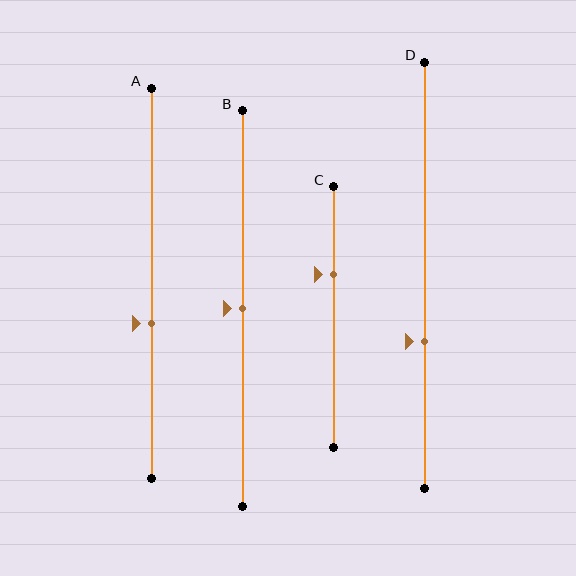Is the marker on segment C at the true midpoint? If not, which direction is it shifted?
No, the marker on segment C is shifted upward by about 16% of the segment length.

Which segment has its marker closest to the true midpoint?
Segment B has its marker closest to the true midpoint.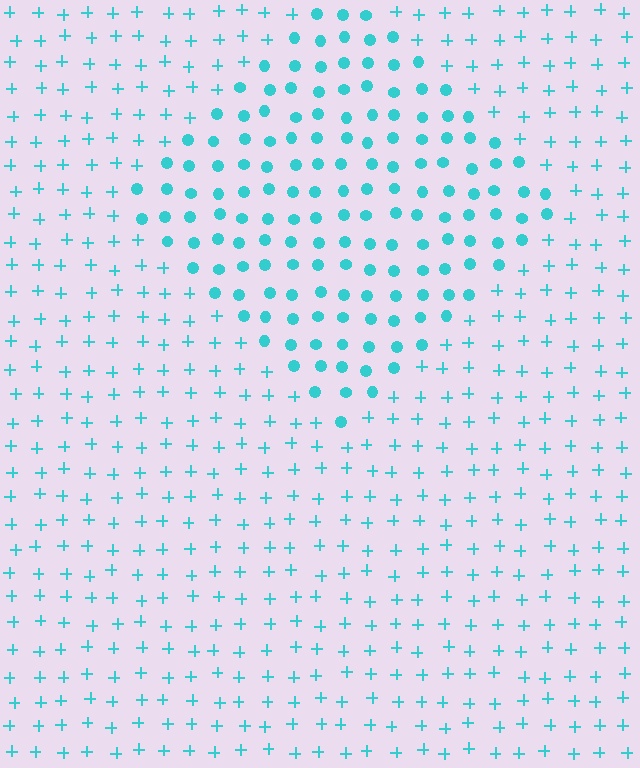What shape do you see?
I see a diamond.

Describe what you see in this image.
The image is filled with small cyan elements arranged in a uniform grid. A diamond-shaped region contains circles, while the surrounding area contains plus signs. The boundary is defined purely by the change in element shape.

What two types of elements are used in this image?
The image uses circles inside the diamond region and plus signs outside it.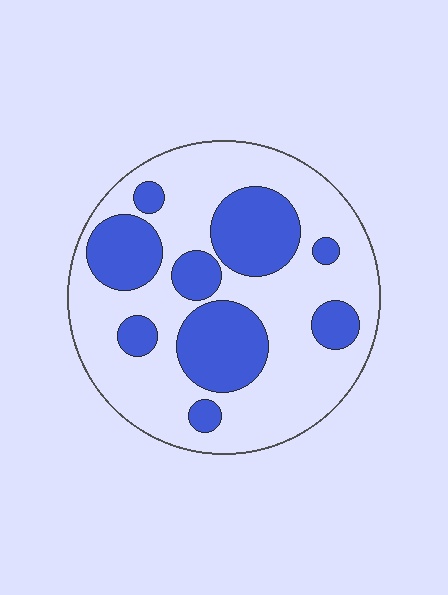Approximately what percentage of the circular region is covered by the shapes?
Approximately 35%.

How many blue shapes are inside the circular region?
9.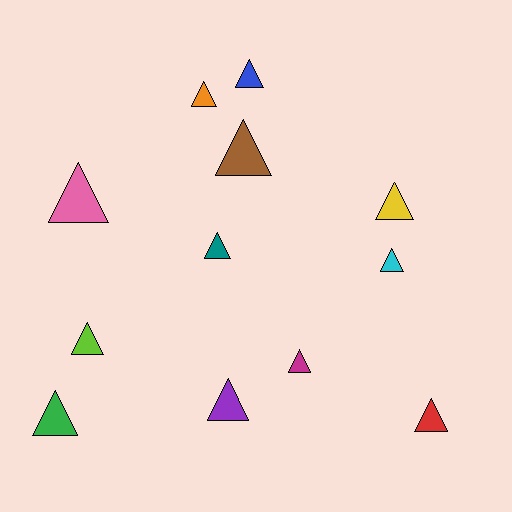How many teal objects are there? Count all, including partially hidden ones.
There is 1 teal object.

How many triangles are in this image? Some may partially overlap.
There are 12 triangles.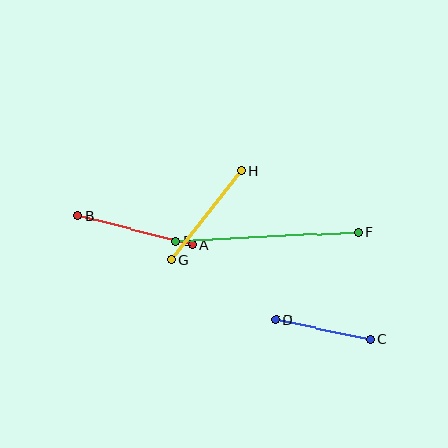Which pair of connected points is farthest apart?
Points E and F are farthest apart.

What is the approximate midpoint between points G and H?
The midpoint is at approximately (206, 215) pixels.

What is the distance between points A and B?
The distance is approximately 118 pixels.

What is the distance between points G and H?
The distance is approximately 113 pixels.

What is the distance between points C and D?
The distance is approximately 97 pixels.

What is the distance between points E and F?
The distance is approximately 183 pixels.